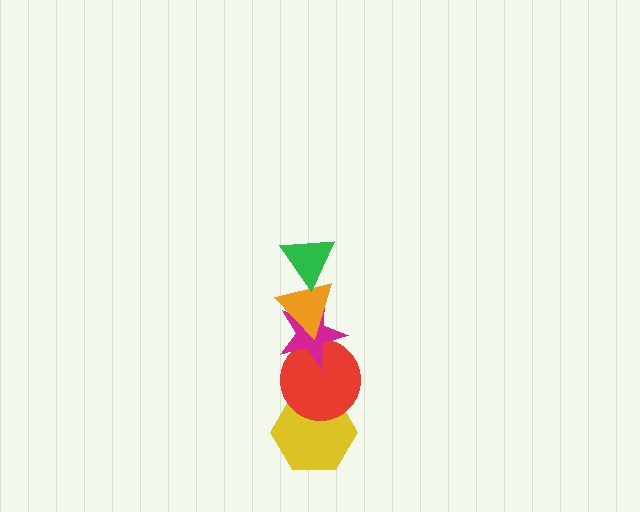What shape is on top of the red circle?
The magenta star is on top of the red circle.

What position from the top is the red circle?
The red circle is 4th from the top.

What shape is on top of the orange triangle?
The green triangle is on top of the orange triangle.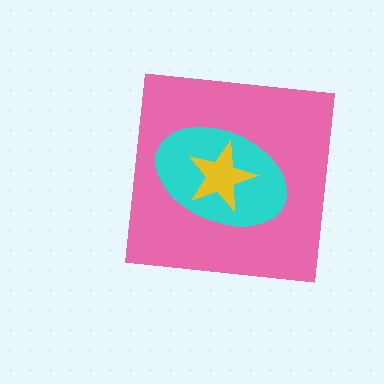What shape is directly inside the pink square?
The cyan ellipse.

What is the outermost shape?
The pink square.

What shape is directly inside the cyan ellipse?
The yellow star.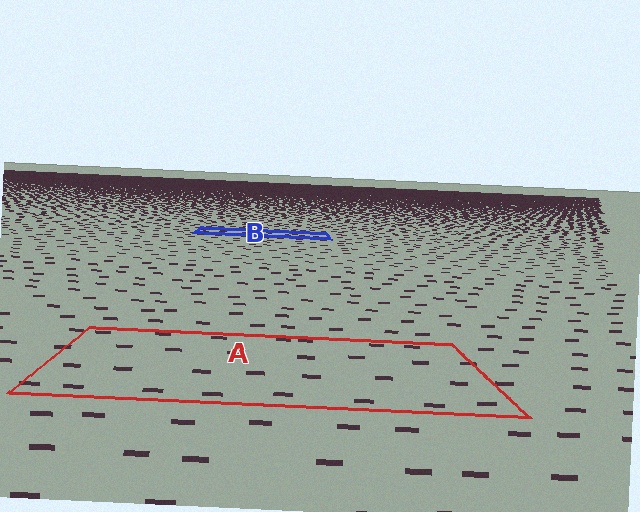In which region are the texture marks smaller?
The texture marks are smaller in region B, because it is farther away.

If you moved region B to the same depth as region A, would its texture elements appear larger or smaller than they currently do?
They would appear larger. At a closer depth, the same texture elements are projected at a bigger on-screen size.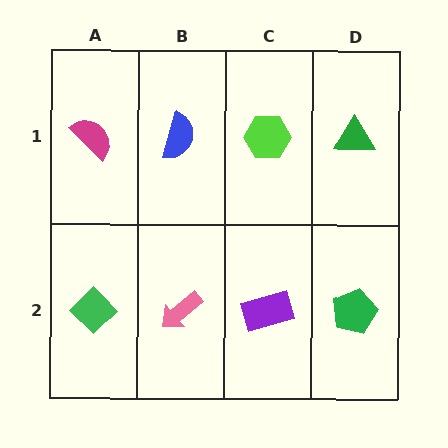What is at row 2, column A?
A green diamond.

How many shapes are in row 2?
4 shapes.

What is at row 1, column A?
A magenta semicircle.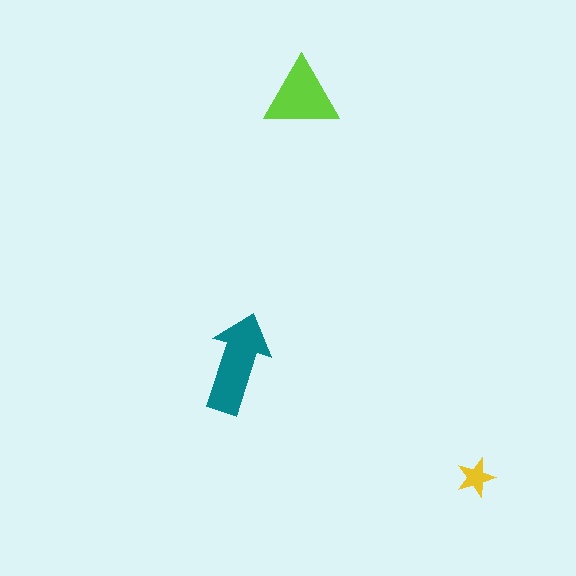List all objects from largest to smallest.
The teal arrow, the lime triangle, the yellow star.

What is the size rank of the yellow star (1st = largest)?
3rd.